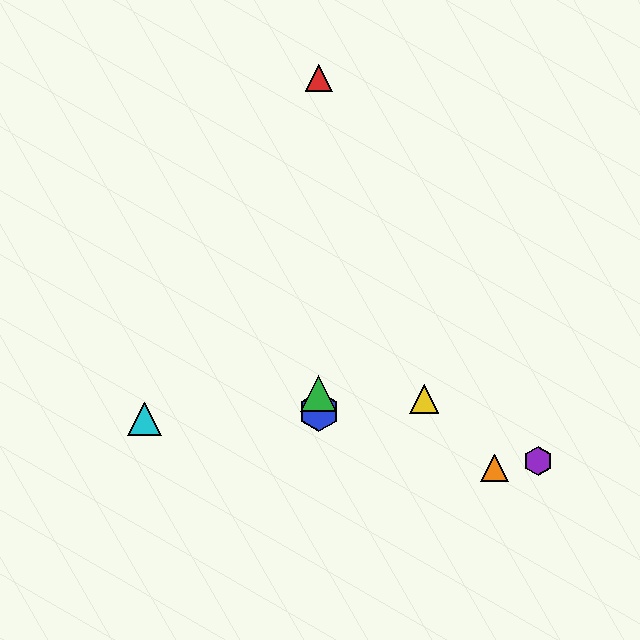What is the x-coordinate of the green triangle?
The green triangle is at x≈319.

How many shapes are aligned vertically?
3 shapes (the red triangle, the blue hexagon, the green triangle) are aligned vertically.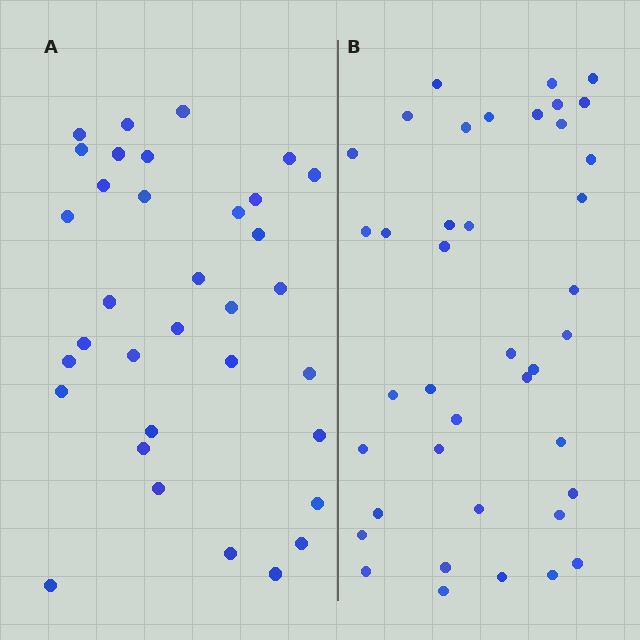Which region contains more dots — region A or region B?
Region B (the right region) has more dots.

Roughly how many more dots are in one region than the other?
Region B has about 6 more dots than region A.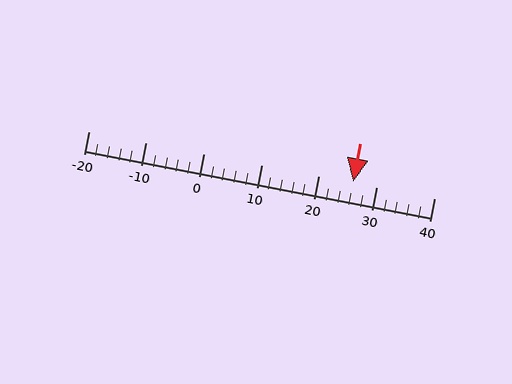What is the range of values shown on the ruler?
The ruler shows values from -20 to 40.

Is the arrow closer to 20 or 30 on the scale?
The arrow is closer to 30.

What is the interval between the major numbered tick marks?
The major tick marks are spaced 10 units apart.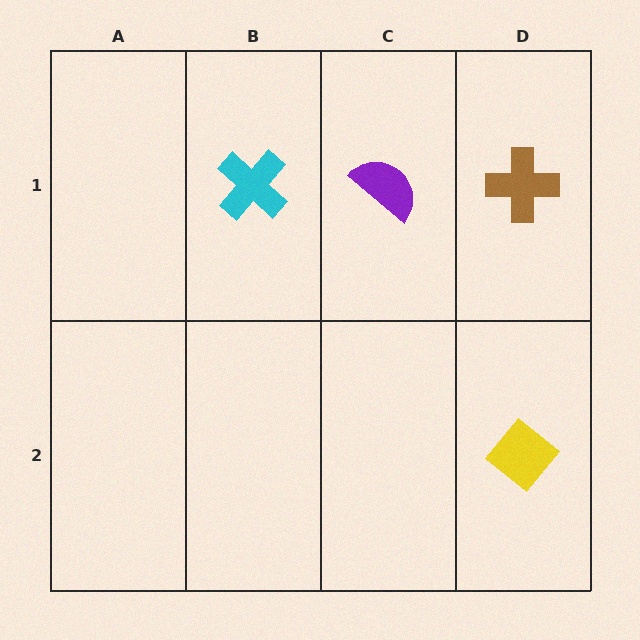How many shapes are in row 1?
3 shapes.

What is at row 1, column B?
A cyan cross.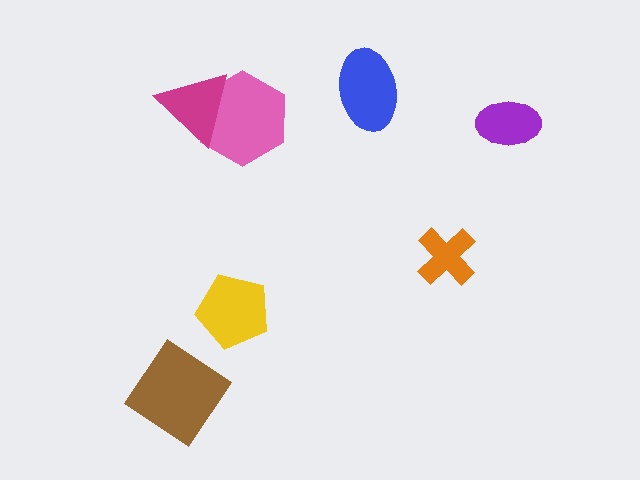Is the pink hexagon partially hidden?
Yes, it is partially covered by another shape.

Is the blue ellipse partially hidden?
No, no other shape covers it.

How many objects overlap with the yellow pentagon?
0 objects overlap with the yellow pentagon.